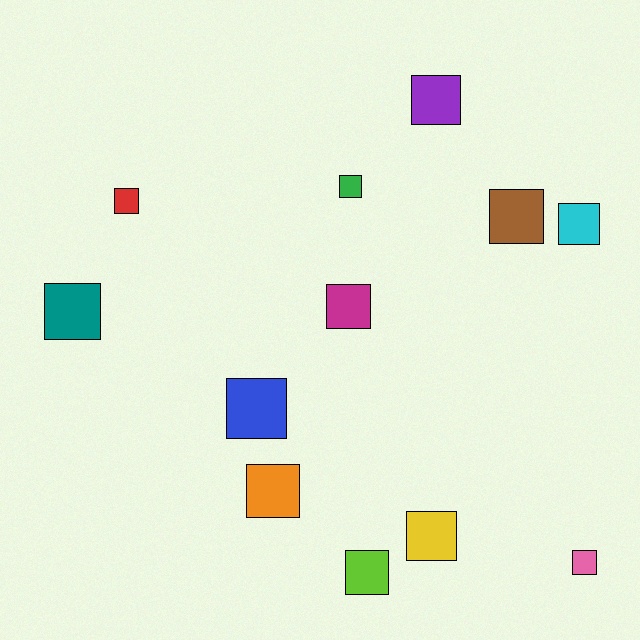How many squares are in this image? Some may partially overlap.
There are 12 squares.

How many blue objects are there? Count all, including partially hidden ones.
There is 1 blue object.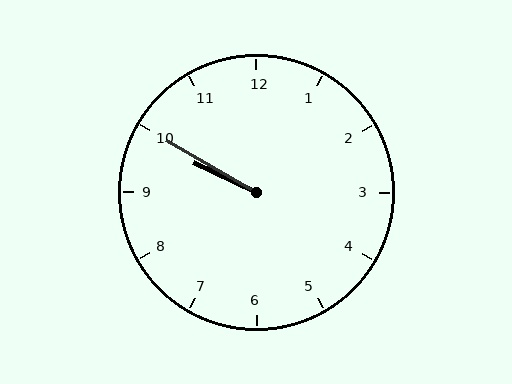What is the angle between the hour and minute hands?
Approximately 5 degrees.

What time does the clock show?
9:50.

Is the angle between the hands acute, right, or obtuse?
It is acute.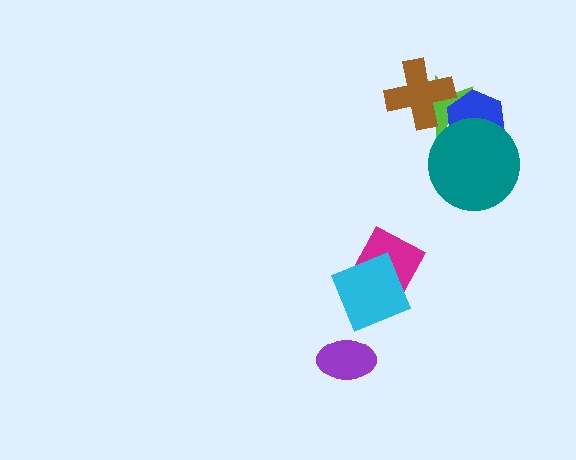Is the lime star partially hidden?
Yes, it is partially covered by another shape.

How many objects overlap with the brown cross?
1 object overlaps with the brown cross.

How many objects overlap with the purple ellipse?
0 objects overlap with the purple ellipse.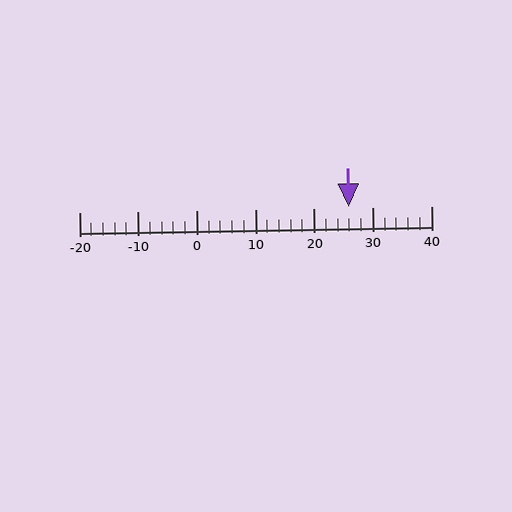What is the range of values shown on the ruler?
The ruler shows values from -20 to 40.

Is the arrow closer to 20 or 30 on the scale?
The arrow is closer to 30.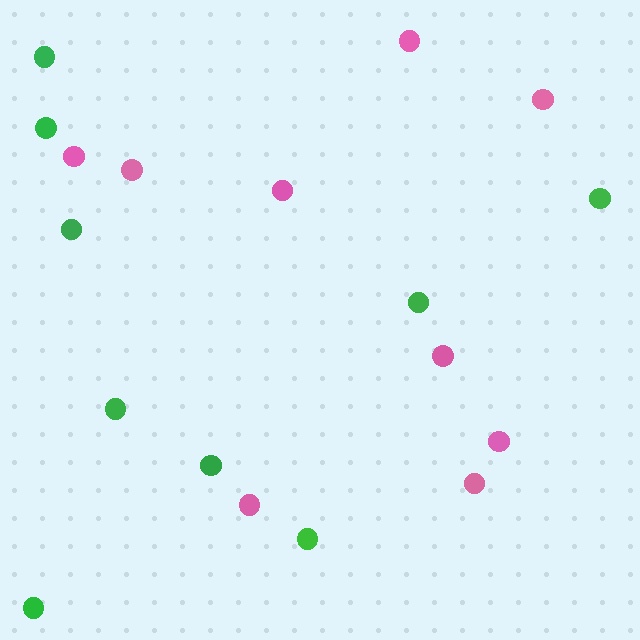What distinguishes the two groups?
There are 2 groups: one group of pink circles (9) and one group of green circles (9).